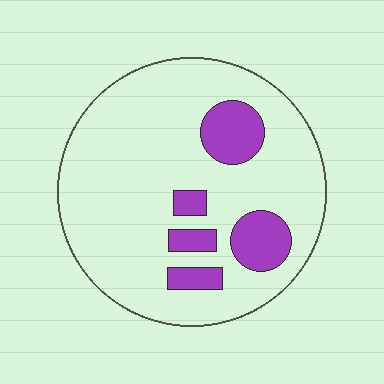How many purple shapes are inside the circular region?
5.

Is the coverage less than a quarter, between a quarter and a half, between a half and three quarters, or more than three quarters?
Less than a quarter.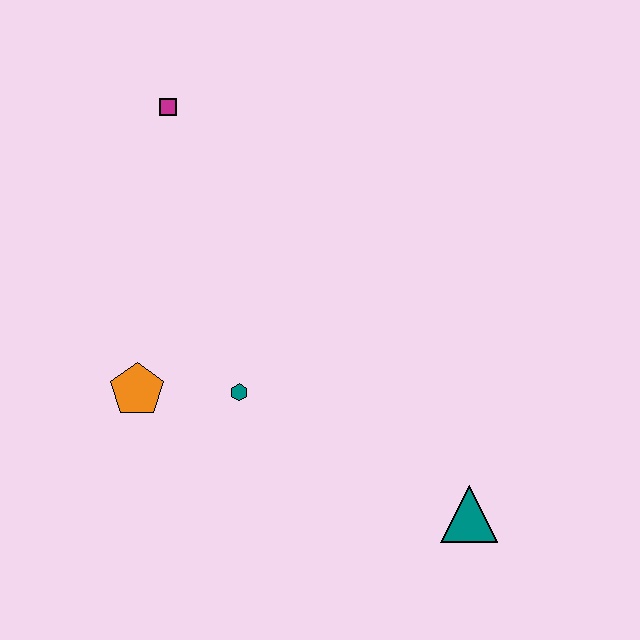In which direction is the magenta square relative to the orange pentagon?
The magenta square is above the orange pentagon.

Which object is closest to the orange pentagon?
The teal hexagon is closest to the orange pentagon.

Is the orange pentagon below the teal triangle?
No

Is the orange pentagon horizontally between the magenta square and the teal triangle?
No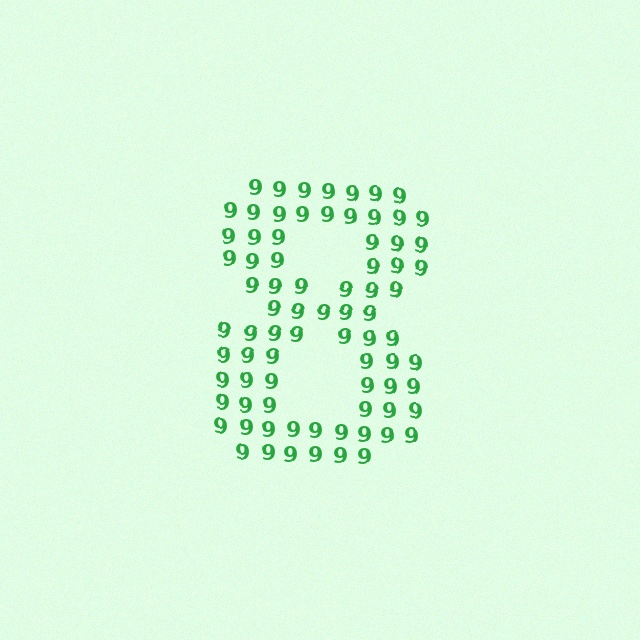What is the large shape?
The large shape is the digit 8.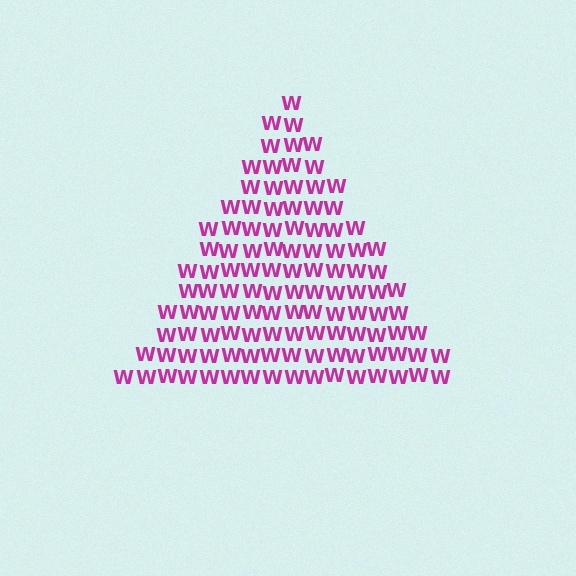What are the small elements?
The small elements are letter W's.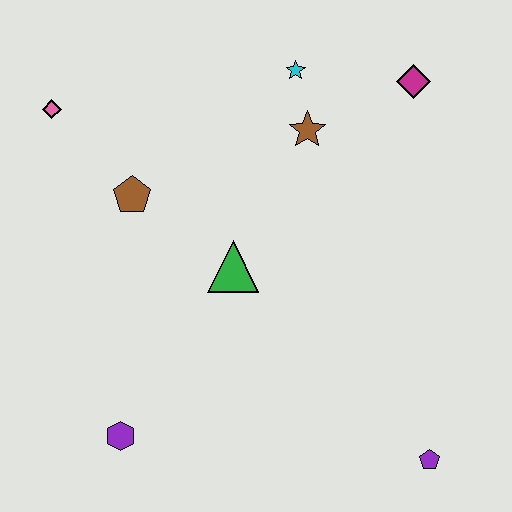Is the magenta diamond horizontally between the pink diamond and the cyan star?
No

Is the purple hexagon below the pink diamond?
Yes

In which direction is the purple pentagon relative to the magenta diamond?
The purple pentagon is below the magenta diamond.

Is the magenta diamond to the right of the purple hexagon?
Yes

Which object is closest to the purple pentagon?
The green triangle is closest to the purple pentagon.